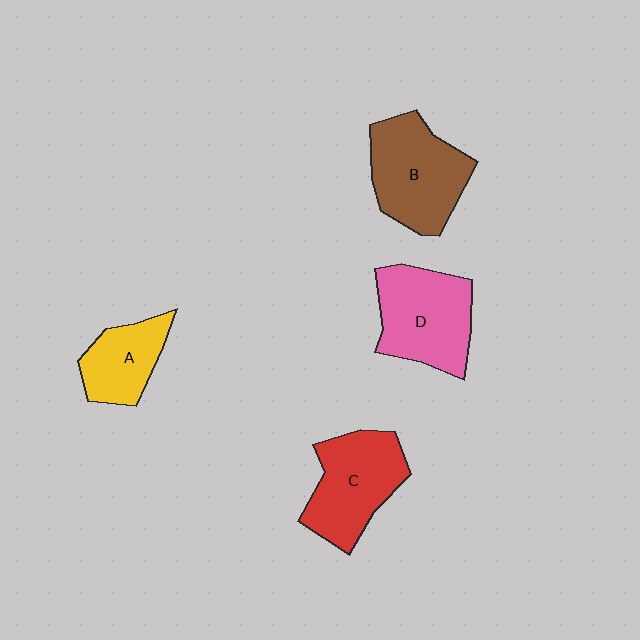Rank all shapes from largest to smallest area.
From largest to smallest: B (brown), D (pink), C (red), A (yellow).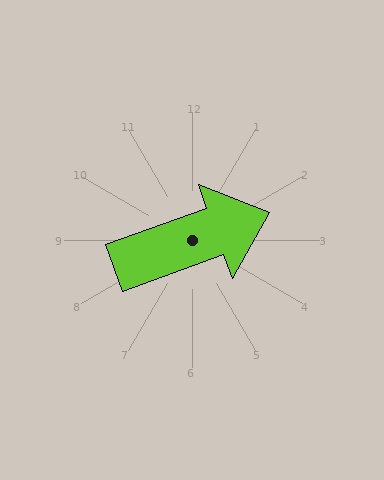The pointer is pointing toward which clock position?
Roughly 2 o'clock.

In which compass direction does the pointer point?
East.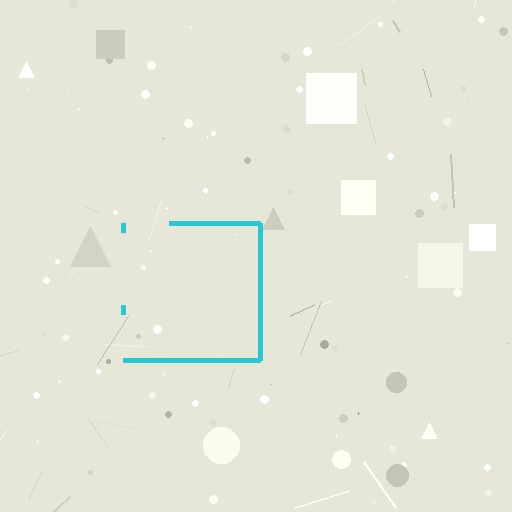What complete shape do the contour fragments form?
The contour fragments form a square.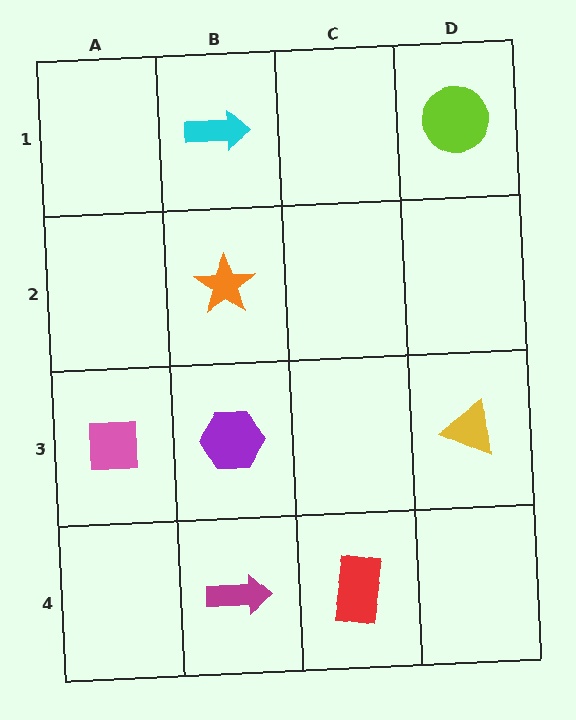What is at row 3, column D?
A yellow triangle.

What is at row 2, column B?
An orange star.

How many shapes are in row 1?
2 shapes.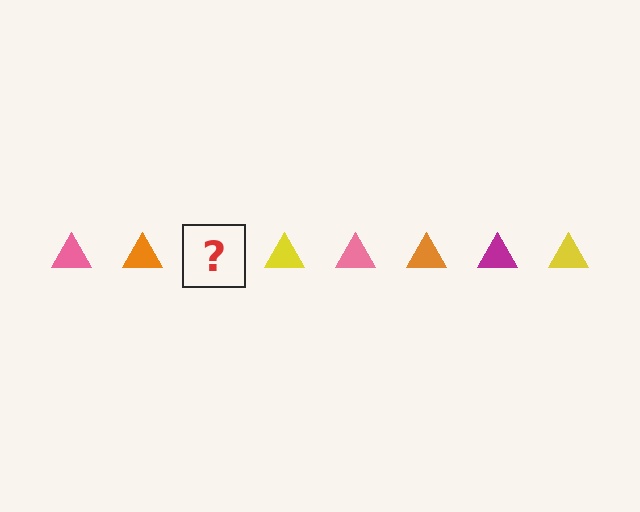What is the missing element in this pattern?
The missing element is a magenta triangle.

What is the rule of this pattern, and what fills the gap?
The rule is that the pattern cycles through pink, orange, magenta, yellow triangles. The gap should be filled with a magenta triangle.